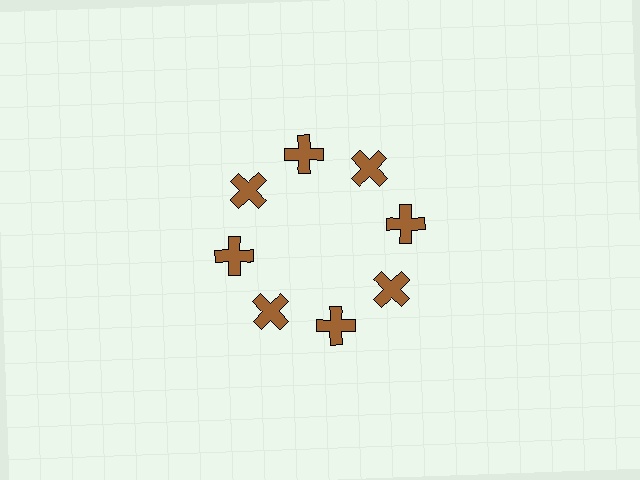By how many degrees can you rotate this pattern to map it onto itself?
The pattern maps onto itself every 45 degrees of rotation.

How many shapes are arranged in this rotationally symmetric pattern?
There are 8 shapes, arranged in 8 groups of 1.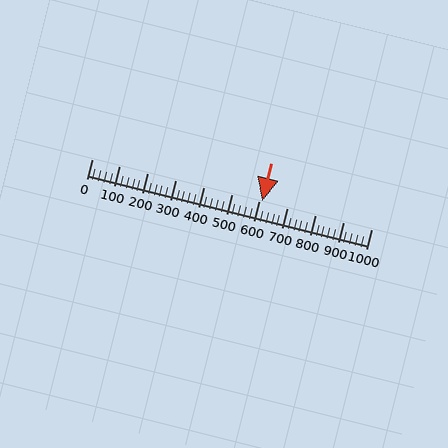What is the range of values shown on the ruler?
The ruler shows values from 0 to 1000.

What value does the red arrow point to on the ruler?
The red arrow points to approximately 608.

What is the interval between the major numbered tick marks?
The major tick marks are spaced 100 units apart.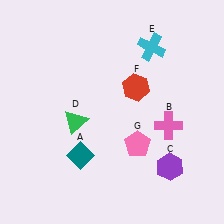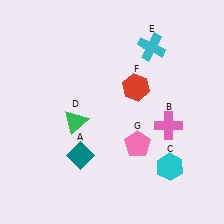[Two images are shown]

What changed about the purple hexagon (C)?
In Image 1, C is purple. In Image 2, it changed to cyan.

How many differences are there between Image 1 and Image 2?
There is 1 difference between the two images.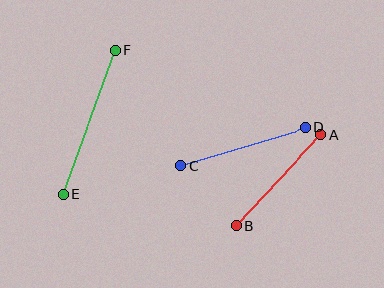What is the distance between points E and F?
The distance is approximately 152 pixels.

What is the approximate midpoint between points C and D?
The midpoint is at approximately (243, 147) pixels.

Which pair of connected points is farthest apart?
Points E and F are farthest apart.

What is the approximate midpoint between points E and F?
The midpoint is at approximately (89, 122) pixels.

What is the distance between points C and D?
The distance is approximately 130 pixels.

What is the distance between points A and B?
The distance is approximately 124 pixels.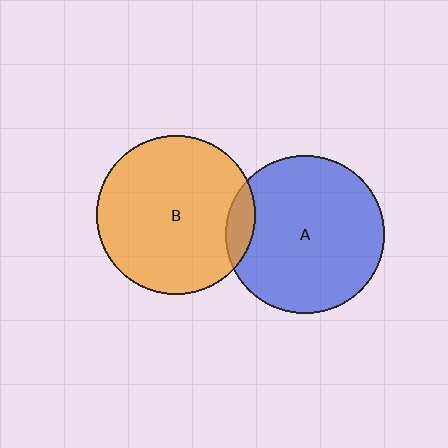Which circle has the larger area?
Circle B (orange).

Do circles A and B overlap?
Yes.